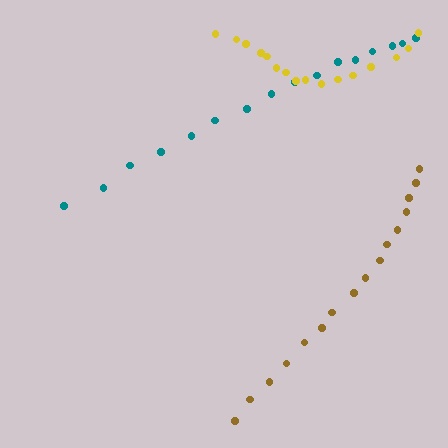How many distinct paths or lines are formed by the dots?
There are 3 distinct paths.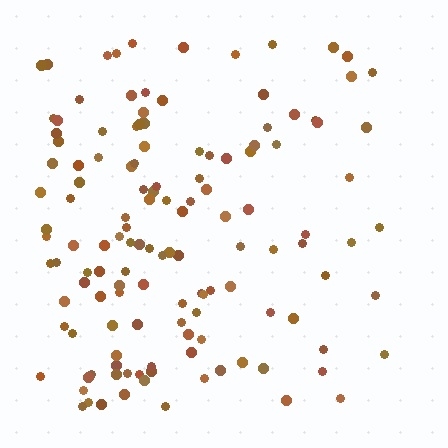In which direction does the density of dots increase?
From right to left, with the left side densest.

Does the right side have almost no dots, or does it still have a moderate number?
Still a moderate number, just noticeably fewer than the left.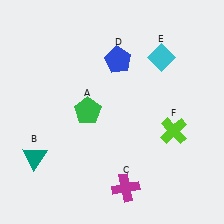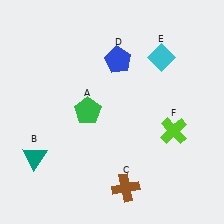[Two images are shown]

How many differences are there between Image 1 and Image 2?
There is 1 difference between the two images.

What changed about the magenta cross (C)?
In Image 1, C is magenta. In Image 2, it changed to brown.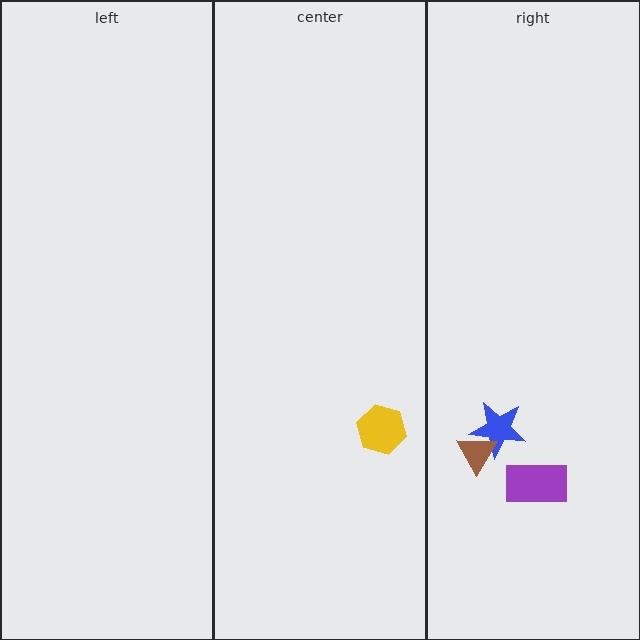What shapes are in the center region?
The yellow hexagon.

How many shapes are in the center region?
1.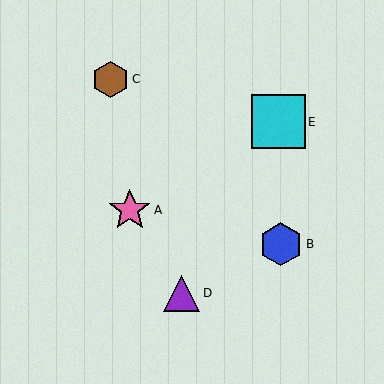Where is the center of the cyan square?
The center of the cyan square is at (278, 122).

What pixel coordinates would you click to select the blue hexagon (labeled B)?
Click at (281, 244) to select the blue hexagon B.